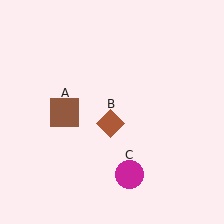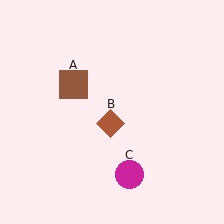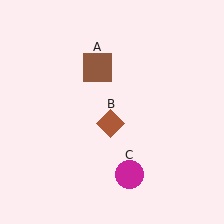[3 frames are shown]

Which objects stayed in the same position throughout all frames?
Brown diamond (object B) and magenta circle (object C) remained stationary.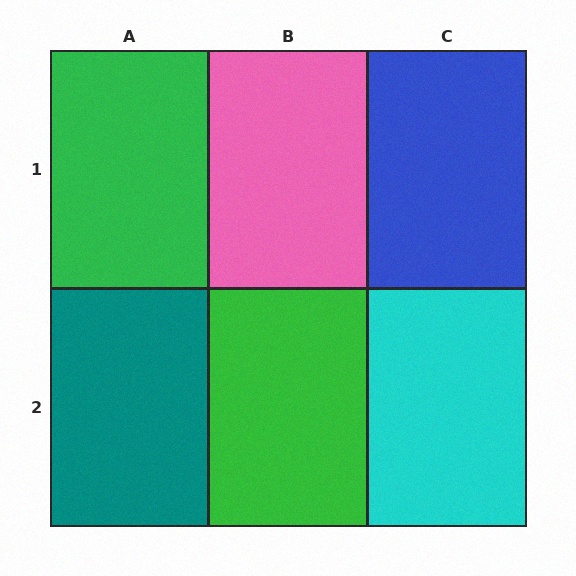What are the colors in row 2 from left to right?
Teal, green, cyan.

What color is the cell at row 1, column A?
Green.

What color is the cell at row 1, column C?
Blue.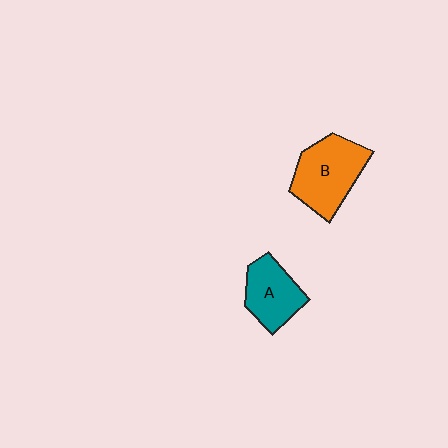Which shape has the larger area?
Shape B (orange).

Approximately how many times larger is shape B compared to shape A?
Approximately 1.3 times.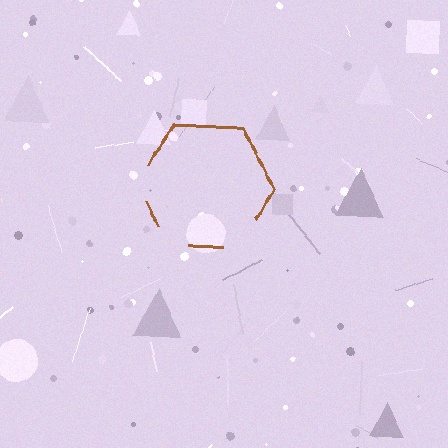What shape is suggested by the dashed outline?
The dashed outline suggests a hexagon.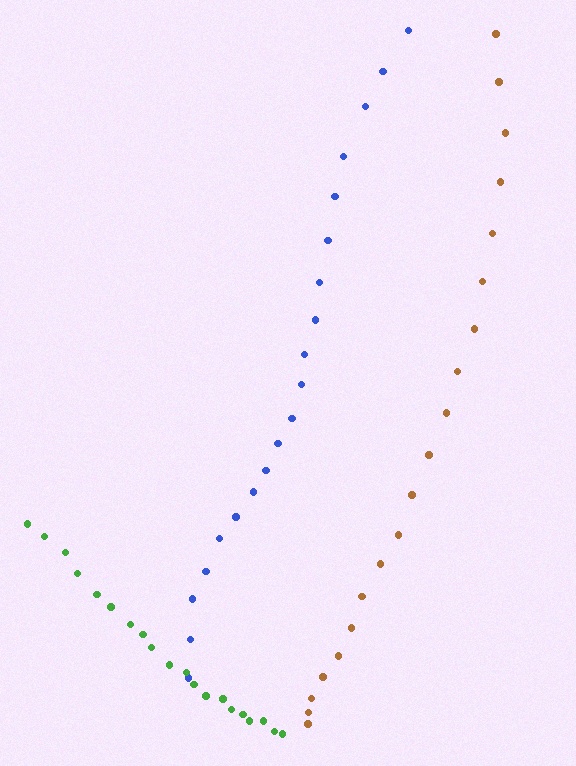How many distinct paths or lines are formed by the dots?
There are 3 distinct paths.